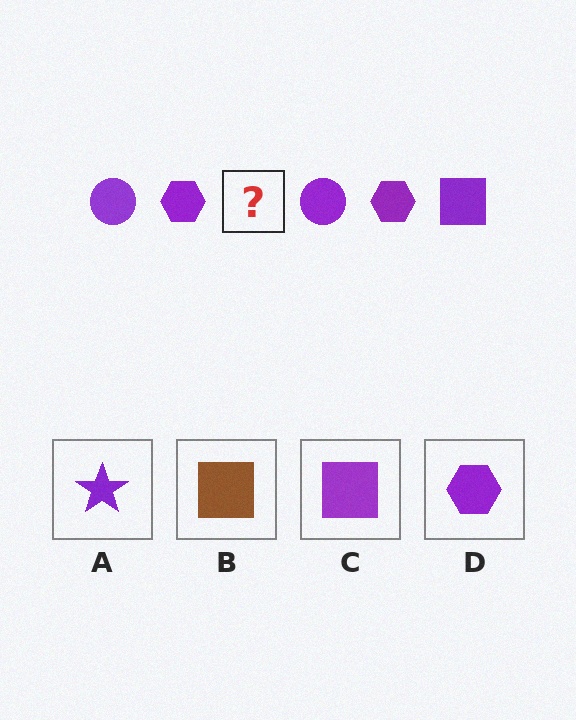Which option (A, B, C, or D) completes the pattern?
C.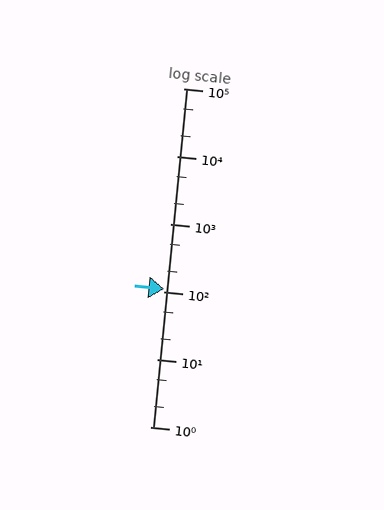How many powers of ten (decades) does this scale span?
The scale spans 5 decades, from 1 to 100000.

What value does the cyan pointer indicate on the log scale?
The pointer indicates approximately 110.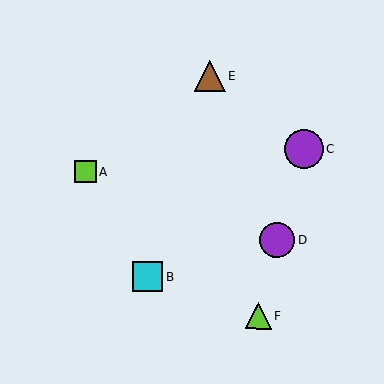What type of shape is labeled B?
Shape B is a cyan square.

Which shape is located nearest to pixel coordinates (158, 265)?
The cyan square (labeled B) at (148, 276) is nearest to that location.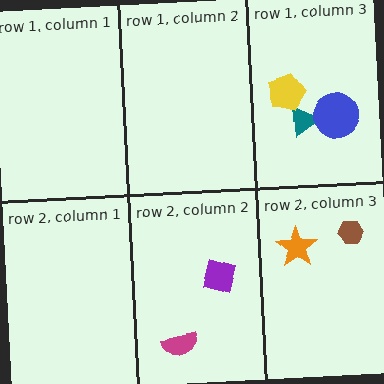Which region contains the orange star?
The row 2, column 3 region.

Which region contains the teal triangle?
The row 1, column 3 region.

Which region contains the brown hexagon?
The row 2, column 3 region.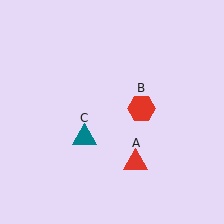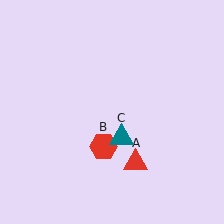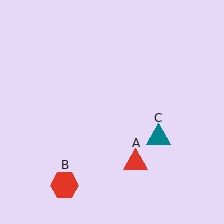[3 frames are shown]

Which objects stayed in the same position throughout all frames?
Red triangle (object A) remained stationary.